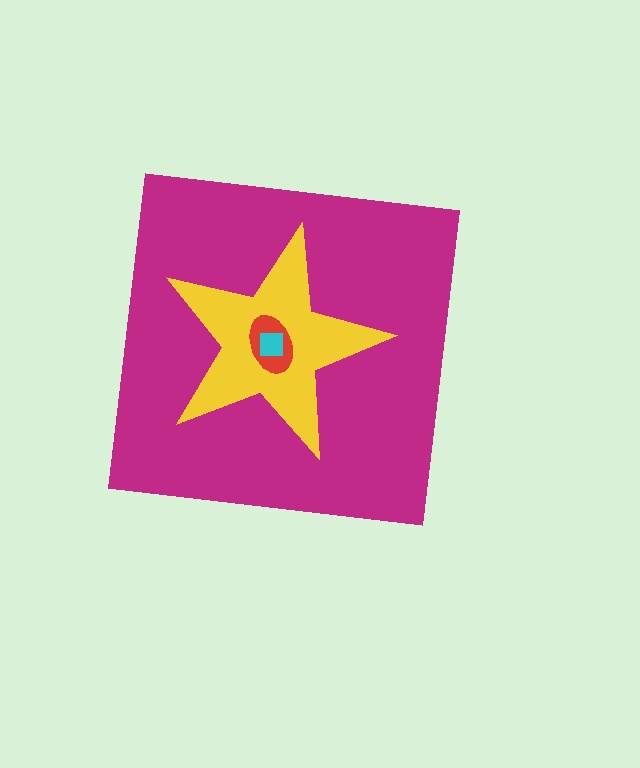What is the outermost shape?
The magenta square.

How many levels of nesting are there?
4.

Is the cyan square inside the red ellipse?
Yes.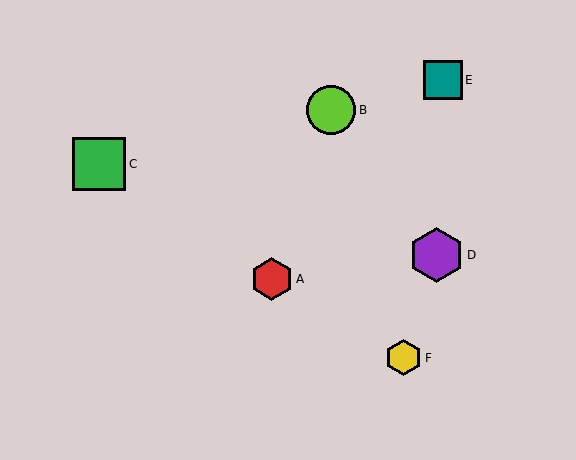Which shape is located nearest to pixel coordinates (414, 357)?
The yellow hexagon (labeled F) at (403, 358) is nearest to that location.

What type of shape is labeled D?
Shape D is a purple hexagon.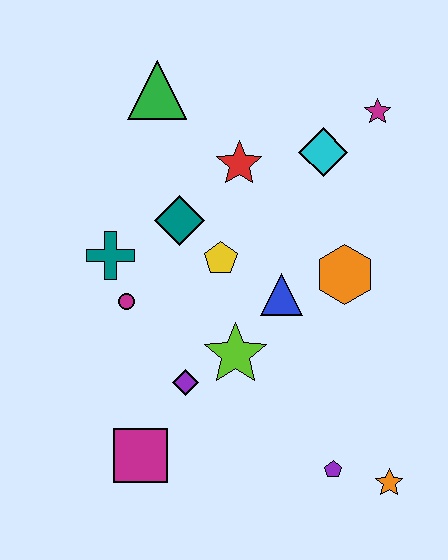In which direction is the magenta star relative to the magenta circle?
The magenta star is to the right of the magenta circle.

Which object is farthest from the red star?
The orange star is farthest from the red star.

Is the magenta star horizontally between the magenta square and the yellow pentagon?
No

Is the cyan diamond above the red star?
Yes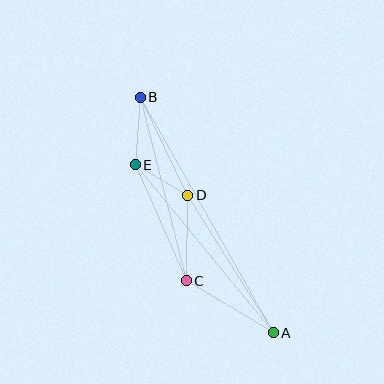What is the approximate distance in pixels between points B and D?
The distance between B and D is approximately 109 pixels.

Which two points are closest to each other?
Points D and E are closest to each other.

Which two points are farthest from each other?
Points A and B are farthest from each other.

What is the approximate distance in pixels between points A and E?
The distance between A and E is approximately 218 pixels.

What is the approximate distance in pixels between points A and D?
The distance between A and D is approximately 162 pixels.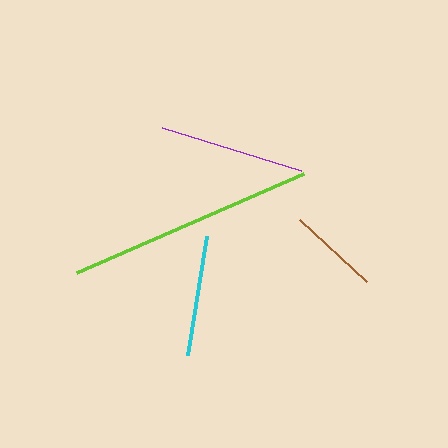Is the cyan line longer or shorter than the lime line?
The lime line is longer than the cyan line.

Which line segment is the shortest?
The brown line is the shortest at approximately 91 pixels.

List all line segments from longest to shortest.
From longest to shortest: lime, purple, cyan, brown.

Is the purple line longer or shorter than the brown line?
The purple line is longer than the brown line.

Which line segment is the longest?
The lime line is the longest at approximately 248 pixels.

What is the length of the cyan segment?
The cyan segment is approximately 120 pixels long.